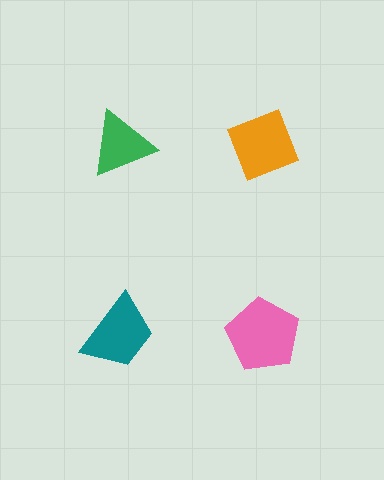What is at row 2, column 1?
A teal trapezoid.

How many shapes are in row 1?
2 shapes.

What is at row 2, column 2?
A pink pentagon.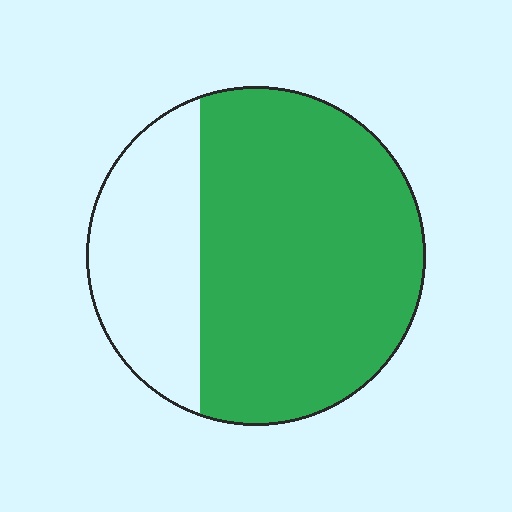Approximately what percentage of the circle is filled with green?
Approximately 70%.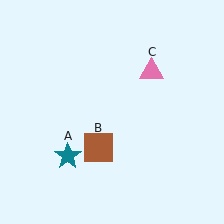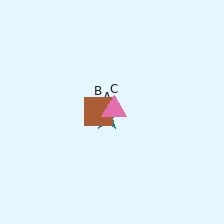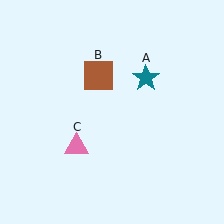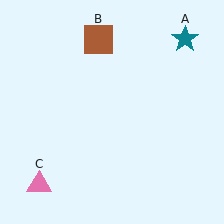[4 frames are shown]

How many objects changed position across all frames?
3 objects changed position: teal star (object A), brown square (object B), pink triangle (object C).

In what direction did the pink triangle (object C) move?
The pink triangle (object C) moved down and to the left.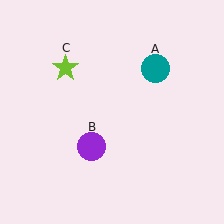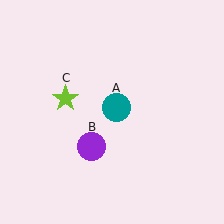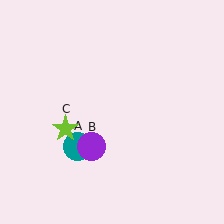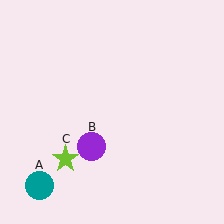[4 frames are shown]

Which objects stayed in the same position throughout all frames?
Purple circle (object B) remained stationary.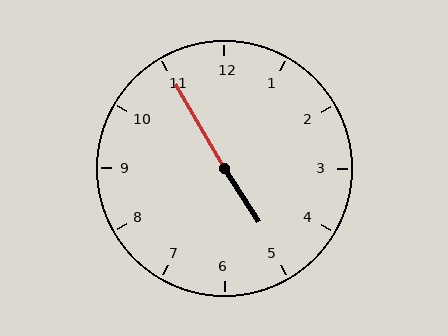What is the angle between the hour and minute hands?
Approximately 178 degrees.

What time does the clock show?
4:55.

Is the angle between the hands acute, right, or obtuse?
It is obtuse.